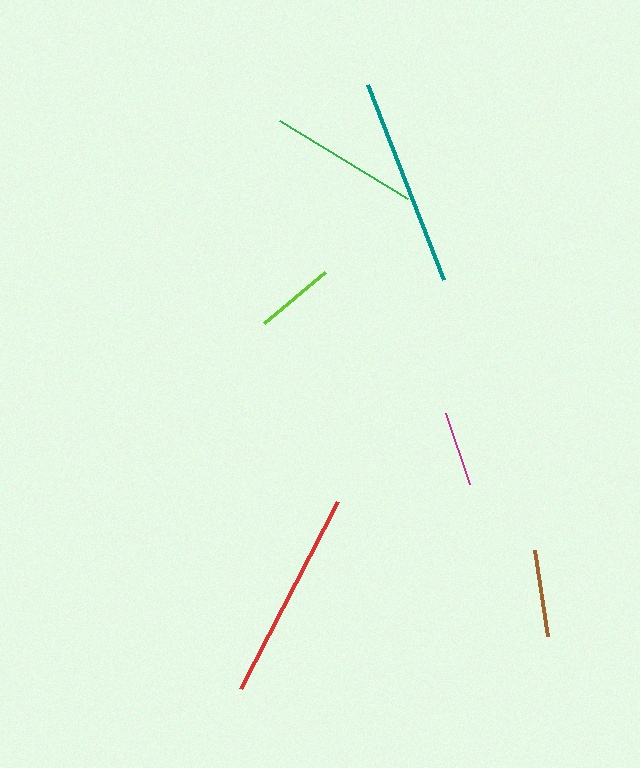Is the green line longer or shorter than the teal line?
The teal line is longer than the green line.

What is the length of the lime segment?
The lime segment is approximately 79 pixels long.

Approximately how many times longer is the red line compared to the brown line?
The red line is approximately 2.4 times the length of the brown line.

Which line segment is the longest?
The red line is the longest at approximately 211 pixels.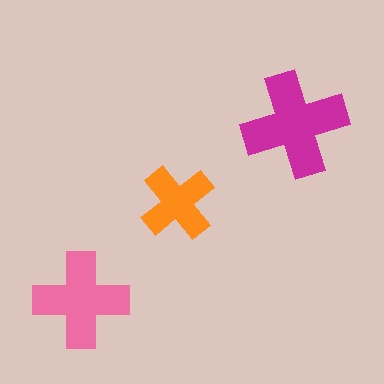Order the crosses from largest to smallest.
the magenta one, the pink one, the orange one.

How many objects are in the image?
There are 3 objects in the image.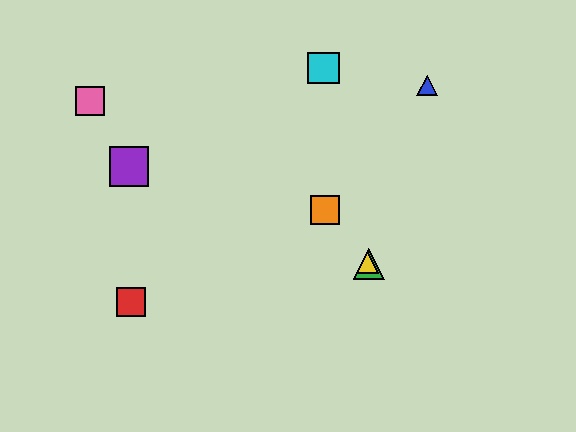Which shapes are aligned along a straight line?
The green triangle, the yellow triangle, the orange square are aligned along a straight line.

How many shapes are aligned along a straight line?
3 shapes (the green triangle, the yellow triangle, the orange square) are aligned along a straight line.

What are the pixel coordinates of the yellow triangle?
The yellow triangle is at (367, 262).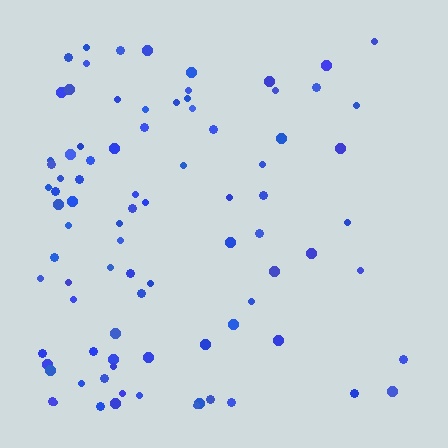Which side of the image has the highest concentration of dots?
The left.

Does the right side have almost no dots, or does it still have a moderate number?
Still a moderate number, just noticeably fewer than the left.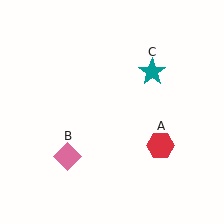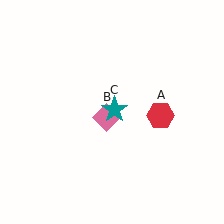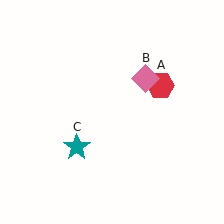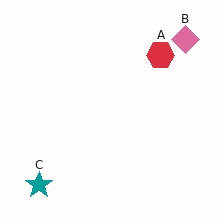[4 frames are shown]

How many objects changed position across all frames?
3 objects changed position: red hexagon (object A), pink diamond (object B), teal star (object C).